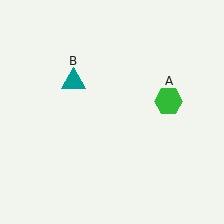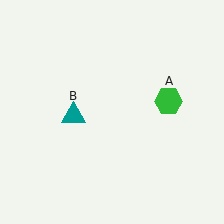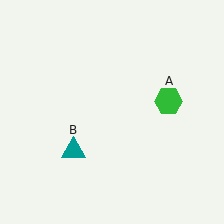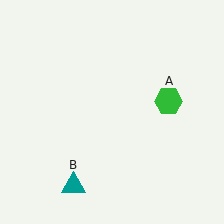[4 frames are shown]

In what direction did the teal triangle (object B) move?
The teal triangle (object B) moved down.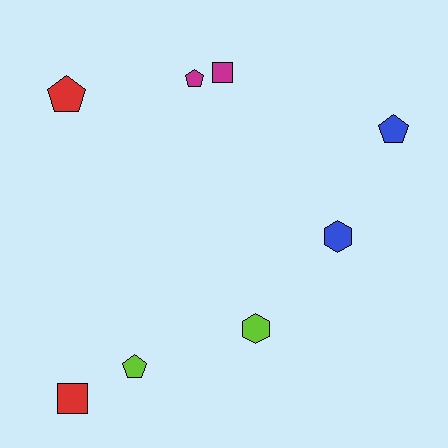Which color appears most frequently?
Lime, with 2 objects.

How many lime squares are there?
There are no lime squares.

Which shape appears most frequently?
Pentagon, with 4 objects.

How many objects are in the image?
There are 8 objects.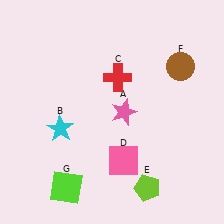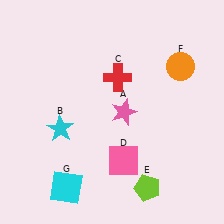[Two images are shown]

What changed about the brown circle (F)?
In Image 1, F is brown. In Image 2, it changed to orange.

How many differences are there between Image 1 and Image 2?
There are 2 differences between the two images.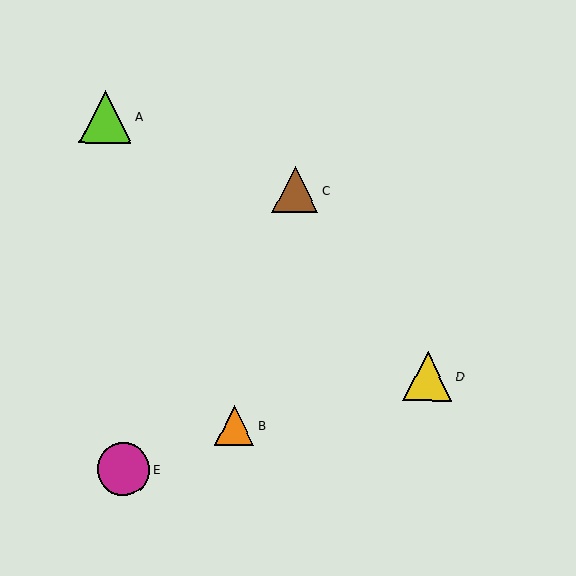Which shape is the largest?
The lime triangle (labeled A) is the largest.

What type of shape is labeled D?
Shape D is a yellow triangle.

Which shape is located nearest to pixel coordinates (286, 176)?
The brown triangle (labeled C) at (295, 190) is nearest to that location.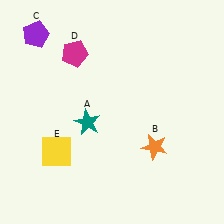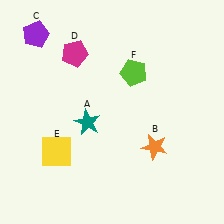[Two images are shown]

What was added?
A lime pentagon (F) was added in Image 2.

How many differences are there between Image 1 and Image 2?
There is 1 difference between the two images.